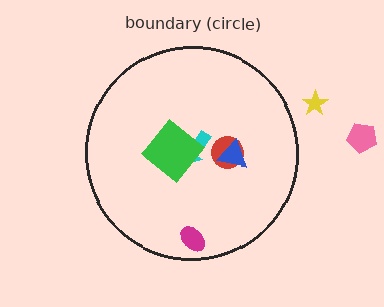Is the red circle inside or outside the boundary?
Inside.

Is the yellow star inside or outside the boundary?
Outside.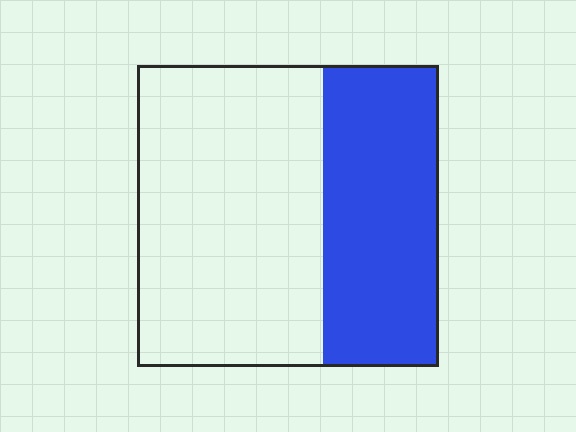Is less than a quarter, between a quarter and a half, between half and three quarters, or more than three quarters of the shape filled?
Between a quarter and a half.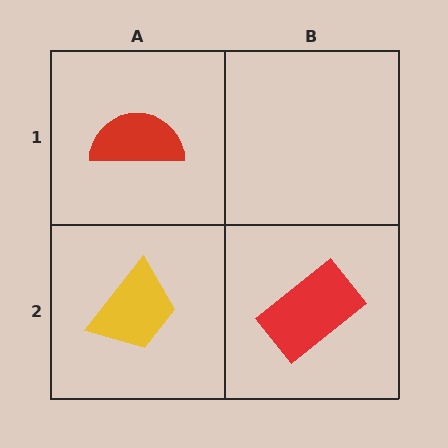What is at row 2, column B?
A red rectangle.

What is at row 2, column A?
A yellow trapezoid.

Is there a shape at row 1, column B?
No, that cell is empty.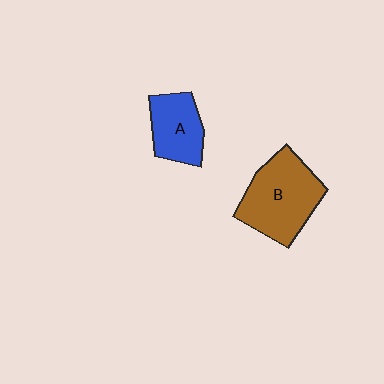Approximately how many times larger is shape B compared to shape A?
Approximately 1.6 times.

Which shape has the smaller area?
Shape A (blue).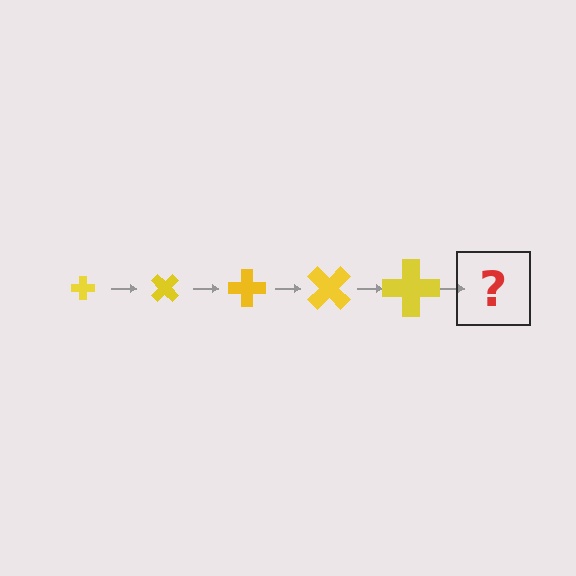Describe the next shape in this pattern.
It should be a cross, larger than the previous one and rotated 225 degrees from the start.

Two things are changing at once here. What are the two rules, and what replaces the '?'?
The two rules are that the cross grows larger each step and it rotates 45 degrees each step. The '?' should be a cross, larger than the previous one and rotated 225 degrees from the start.